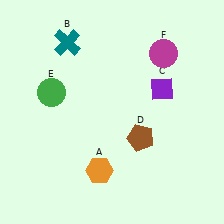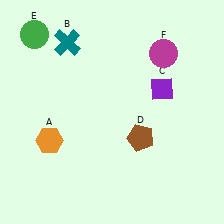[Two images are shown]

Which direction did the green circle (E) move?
The green circle (E) moved up.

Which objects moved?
The objects that moved are: the orange hexagon (A), the green circle (E).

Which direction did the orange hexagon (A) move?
The orange hexagon (A) moved left.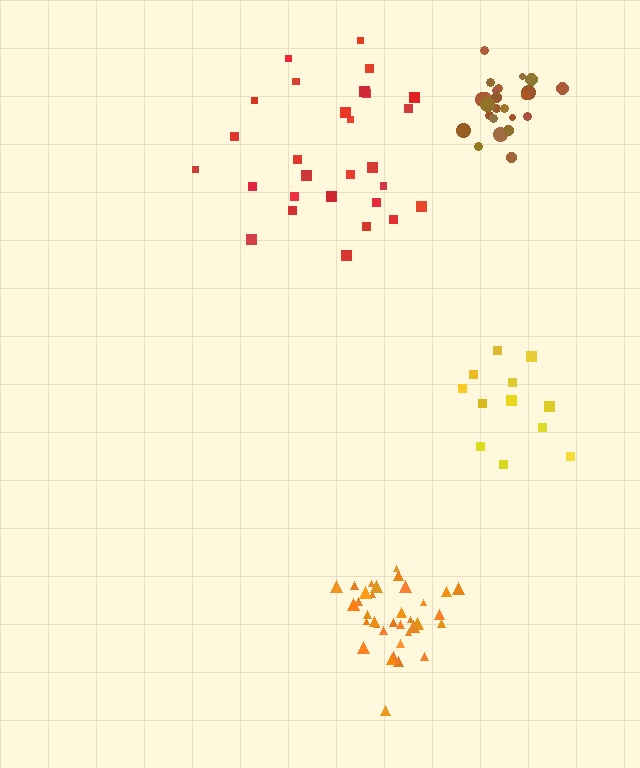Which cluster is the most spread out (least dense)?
Yellow.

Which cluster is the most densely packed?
Brown.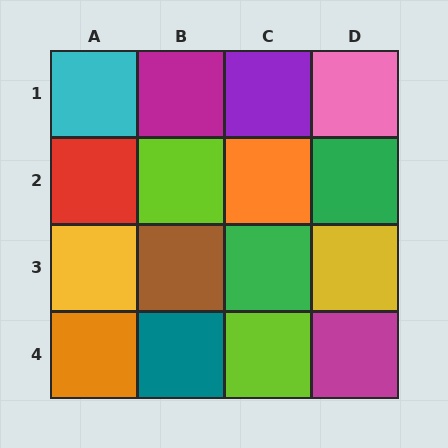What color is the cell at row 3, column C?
Green.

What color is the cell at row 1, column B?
Magenta.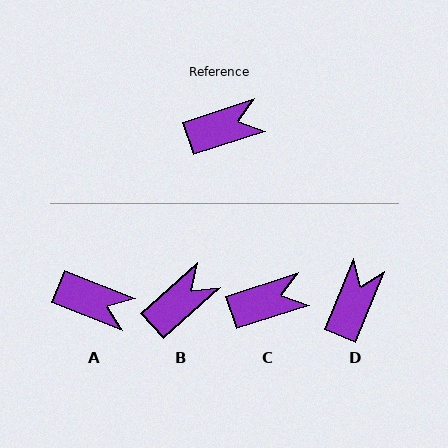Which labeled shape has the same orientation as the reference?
C.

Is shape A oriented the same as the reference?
No, it is off by about 40 degrees.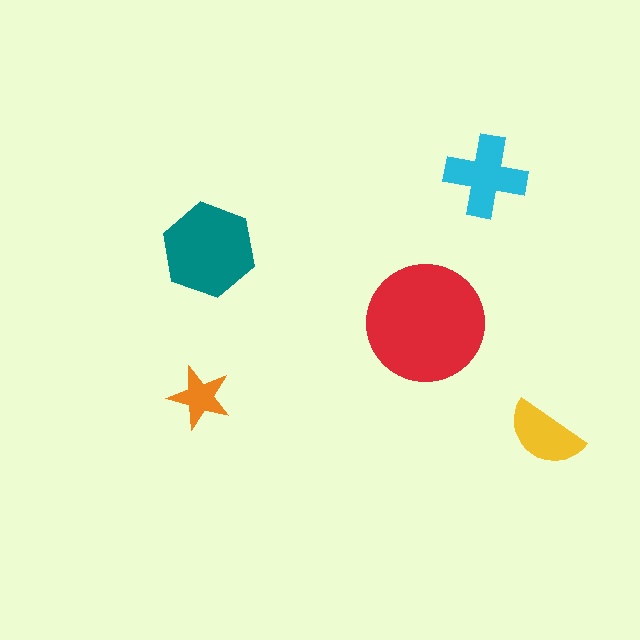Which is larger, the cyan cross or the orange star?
The cyan cross.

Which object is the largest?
The red circle.